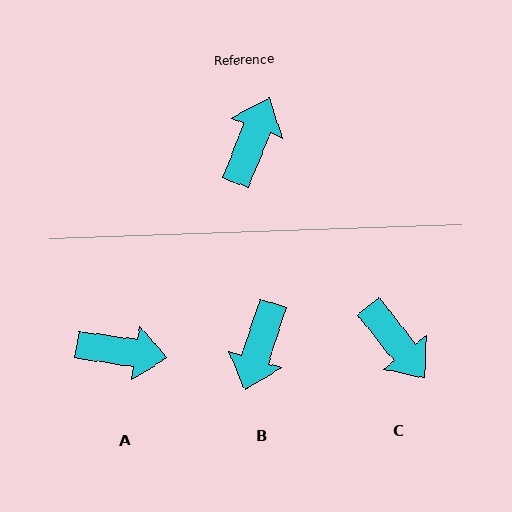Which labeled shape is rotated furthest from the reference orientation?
B, about 176 degrees away.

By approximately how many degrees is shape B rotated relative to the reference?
Approximately 176 degrees clockwise.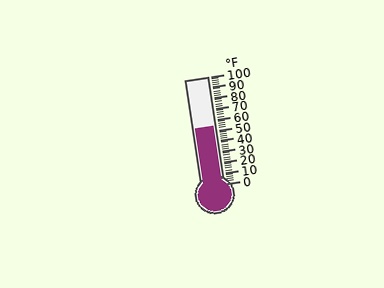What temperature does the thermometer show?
The thermometer shows approximately 54°F.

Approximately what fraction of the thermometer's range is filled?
The thermometer is filled to approximately 55% of its range.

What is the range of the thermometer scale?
The thermometer scale ranges from 0°F to 100°F.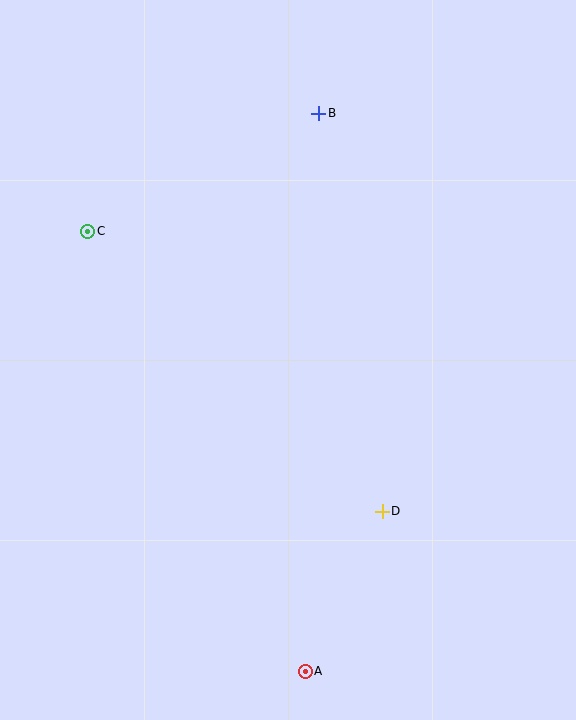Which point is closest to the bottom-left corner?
Point A is closest to the bottom-left corner.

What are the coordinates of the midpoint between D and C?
The midpoint between D and C is at (235, 371).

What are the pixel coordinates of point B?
Point B is at (319, 113).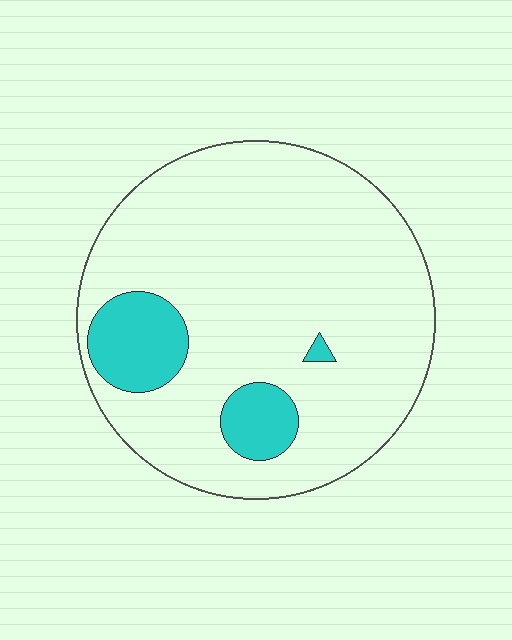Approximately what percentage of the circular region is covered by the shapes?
Approximately 15%.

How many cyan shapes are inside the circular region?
3.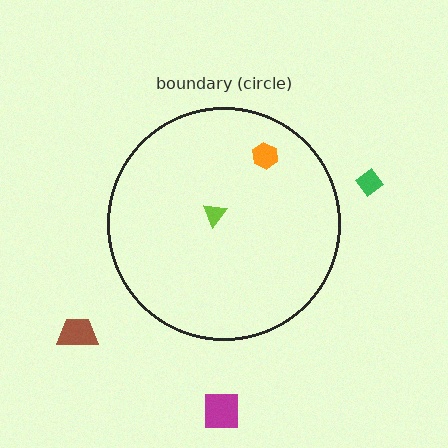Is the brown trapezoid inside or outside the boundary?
Outside.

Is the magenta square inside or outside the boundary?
Outside.